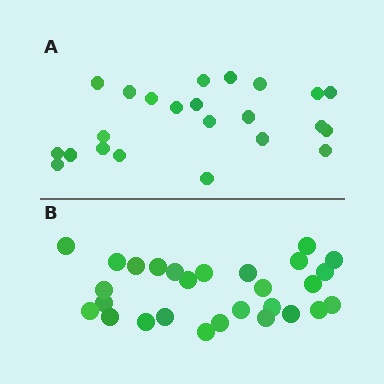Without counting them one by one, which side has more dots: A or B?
Region B (the bottom region) has more dots.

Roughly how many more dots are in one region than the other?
Region B has about 5 more dots than region A.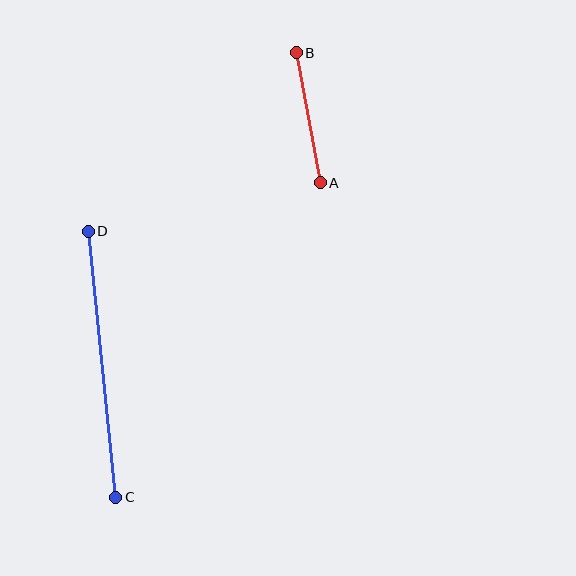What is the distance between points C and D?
The distance is approximately 267 pixels.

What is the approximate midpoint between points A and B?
The midpoint is at approximately (308, 118) pixels.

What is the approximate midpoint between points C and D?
The midpoint is at approximately (102, 364) pixels.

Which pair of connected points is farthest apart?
Points C and D are farthest apart.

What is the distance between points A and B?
The distance is approximately 132 pixels.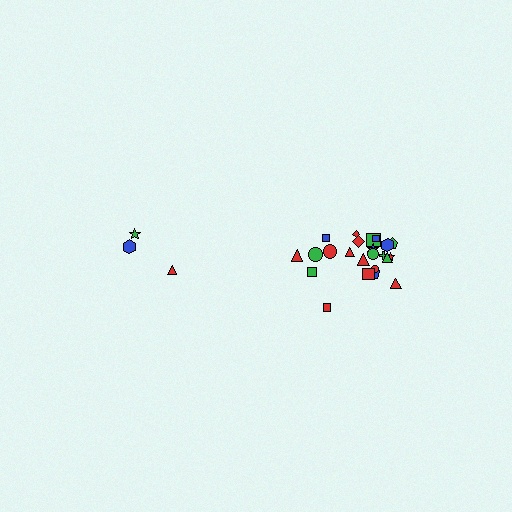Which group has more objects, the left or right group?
The right group.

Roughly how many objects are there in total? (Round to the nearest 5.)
Roughly 30 objects in total.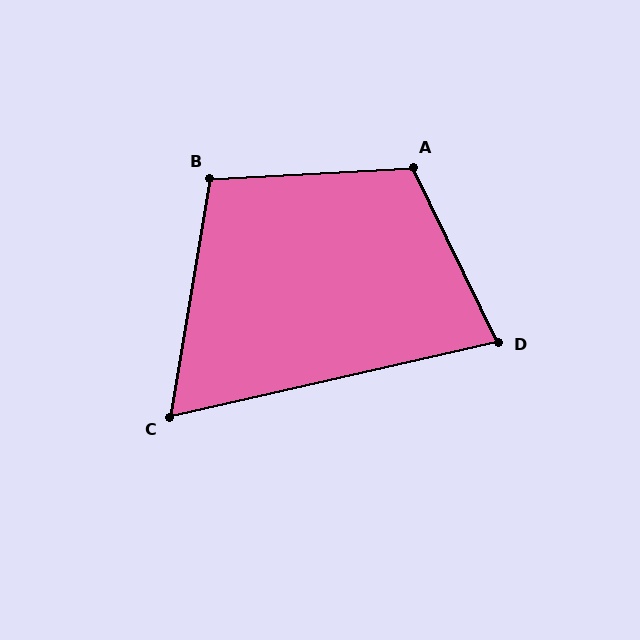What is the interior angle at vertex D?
Approximately 77 degrees (acute).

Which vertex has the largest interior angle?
A, at approximately 112 degrees.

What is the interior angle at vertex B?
Approximately 103 degrees (obtuse).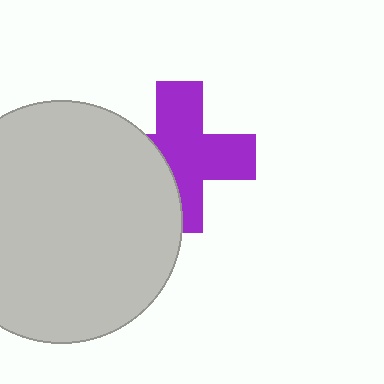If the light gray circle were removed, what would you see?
You would see the complete purple cross.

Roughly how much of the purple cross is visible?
Most of it is visible (roughly 66%).